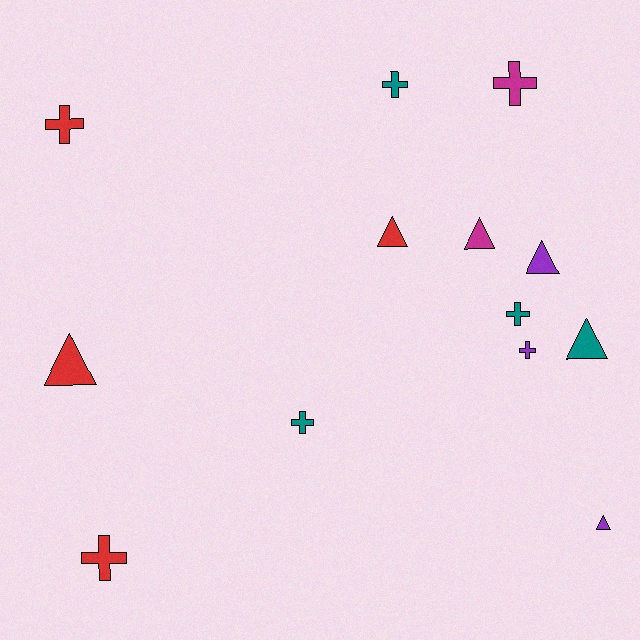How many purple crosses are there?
There is 1 purple cross.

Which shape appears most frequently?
Cross, with 7 objects.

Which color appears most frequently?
Teal, with 4 objects.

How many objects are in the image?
There are 13 objects.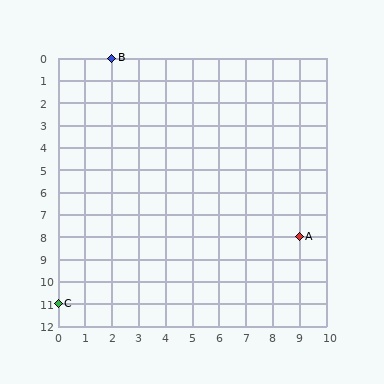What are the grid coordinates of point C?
Point C is at grid coordinates (0, 11).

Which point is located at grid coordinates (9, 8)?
Point A is at (9, 8).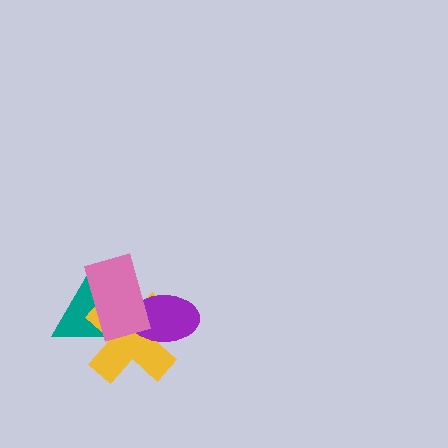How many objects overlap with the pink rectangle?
3 objects overlap with the pink rectangle.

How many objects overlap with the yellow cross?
3 objects overlap with the yellow cross.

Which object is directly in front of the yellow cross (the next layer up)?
The purple ellipse is directly in front of the yellow cross.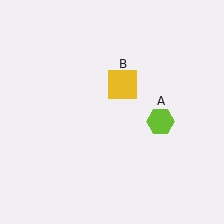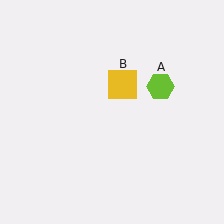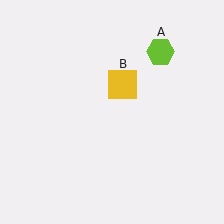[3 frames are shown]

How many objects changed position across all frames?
1 object changed position: lime hexagon (object A).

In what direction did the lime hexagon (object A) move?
The lime hexagon (object A) moved up.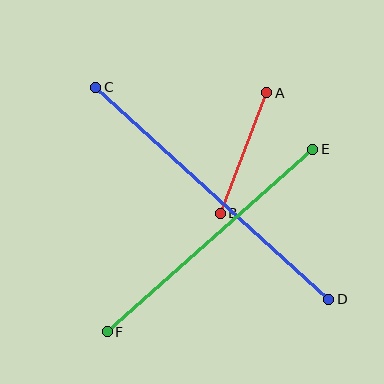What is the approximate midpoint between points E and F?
The midpoint is at approximately (210, 241) pixels.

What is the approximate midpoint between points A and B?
The midpoint is at approximately (243, 153) pixels.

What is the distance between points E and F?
The distance is approximately 275 pixels.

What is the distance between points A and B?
The distance is approximately 129 pixels.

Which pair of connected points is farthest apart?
Points C and D are farthest apart.